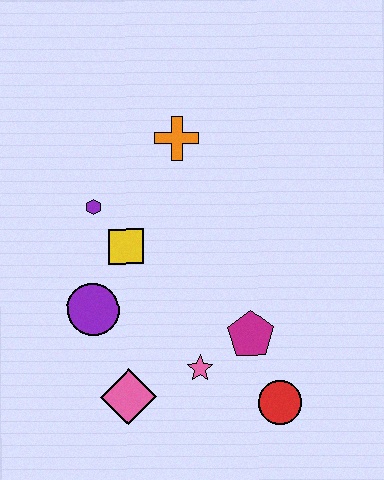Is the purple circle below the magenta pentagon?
No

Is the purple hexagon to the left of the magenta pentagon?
Yes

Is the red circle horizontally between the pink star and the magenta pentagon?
No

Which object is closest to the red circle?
The magenta pentagon is closest to the red circle.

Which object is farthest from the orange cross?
The red circle is farthest from the orange cross.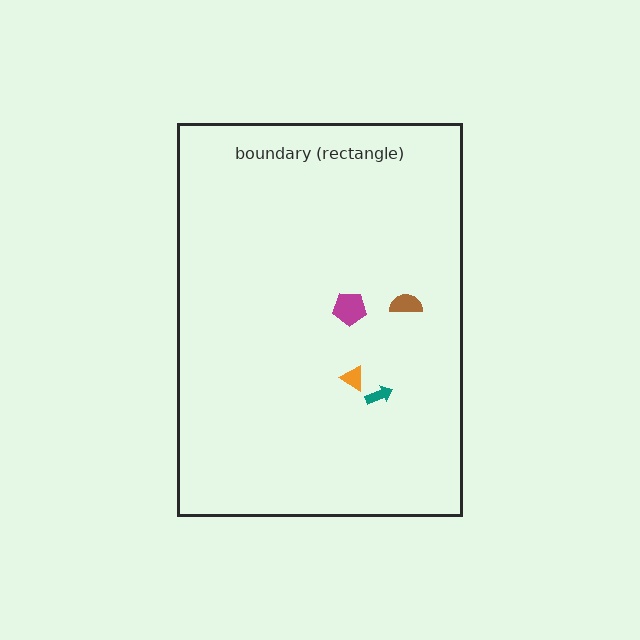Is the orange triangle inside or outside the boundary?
Inside.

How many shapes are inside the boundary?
4 inside, 0 outside.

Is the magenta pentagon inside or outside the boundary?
Inside.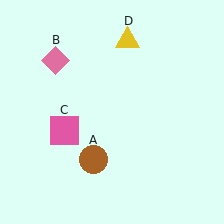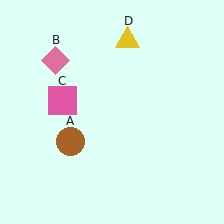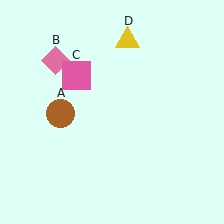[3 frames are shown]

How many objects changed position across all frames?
2 objects changed position: brown circle (object A), pink square (object C).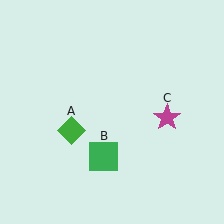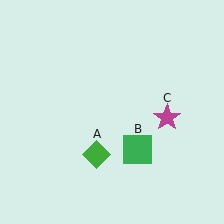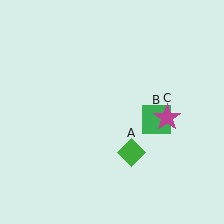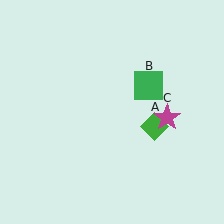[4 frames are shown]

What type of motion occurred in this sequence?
The green diamond (object A), green square (object B) rotated counterclockwise around the center of the scene.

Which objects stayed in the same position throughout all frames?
Magenta star (object C) remained stationary.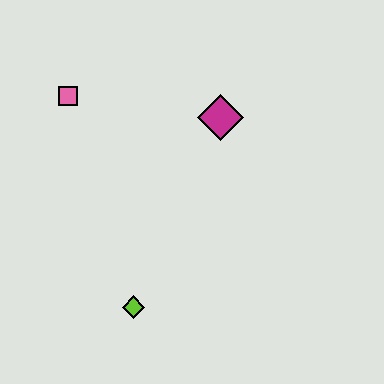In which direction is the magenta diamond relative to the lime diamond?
The magenta diamond is above the lime diamond.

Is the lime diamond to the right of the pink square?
Yes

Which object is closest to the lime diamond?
The magenta diamond is closest to the lime diamond.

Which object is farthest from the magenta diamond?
The lime diamond is farthest from the magenta diamond.